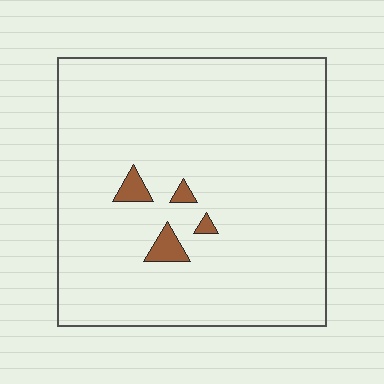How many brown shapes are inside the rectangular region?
4.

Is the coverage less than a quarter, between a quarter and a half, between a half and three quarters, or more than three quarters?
Less than a quarter.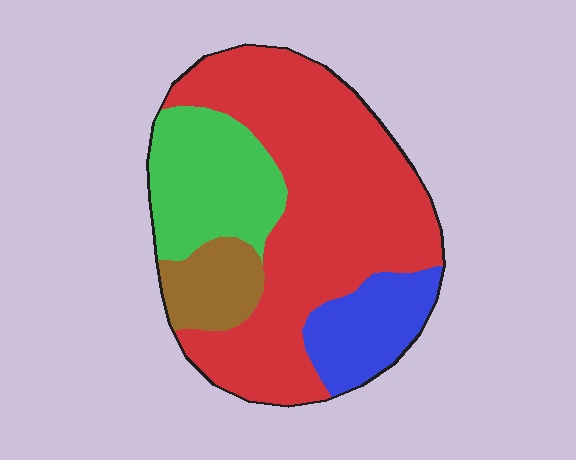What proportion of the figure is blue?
Blue covers around 15% of the figure.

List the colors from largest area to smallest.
From largest to smallest: red, green, blue, brown.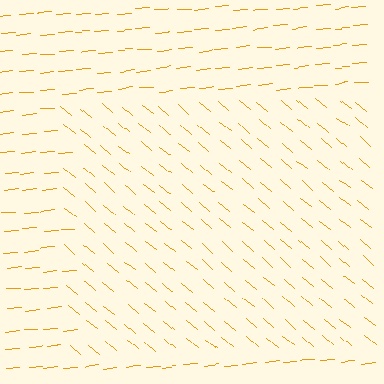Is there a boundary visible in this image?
Yes, there is a texture boundary formed by a change in line orientation.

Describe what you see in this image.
The image is filled with small orange line segments. A rectangle region in the image has lines oriented differently from the surrounding lines, creating a visible texture boundary.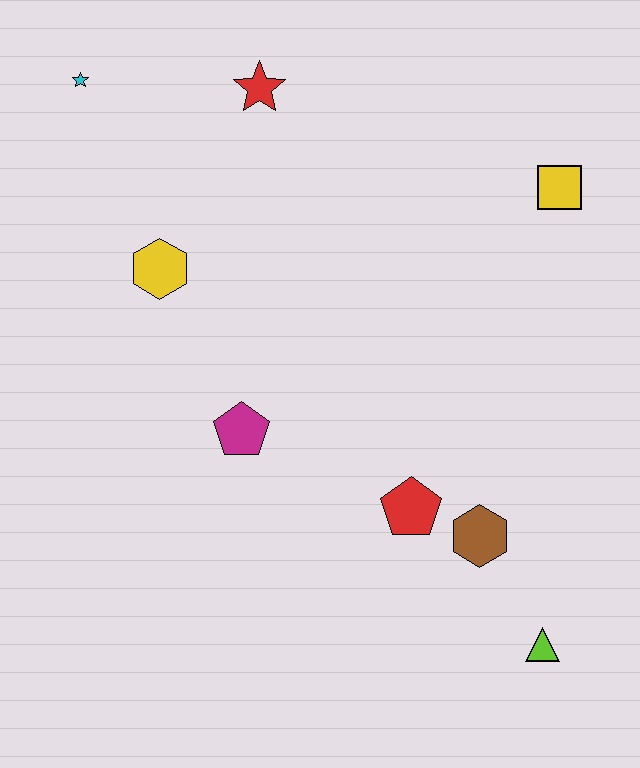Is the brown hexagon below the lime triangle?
No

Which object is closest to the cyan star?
The red star is closest to the cyan star.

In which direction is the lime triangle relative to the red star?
The lime triangle is below the red star.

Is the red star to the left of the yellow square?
Yes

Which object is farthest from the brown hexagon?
The cyan star is farthest from the brown hexagon.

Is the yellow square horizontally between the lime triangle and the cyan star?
No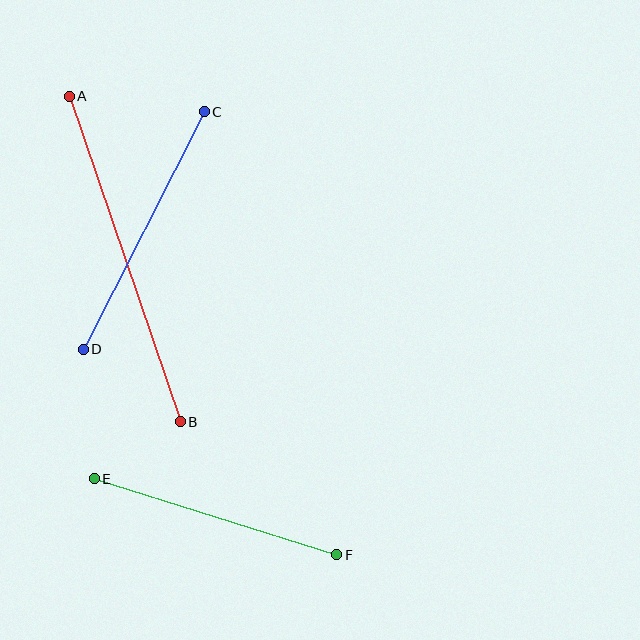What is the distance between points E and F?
The distance is approximately 254 pixels.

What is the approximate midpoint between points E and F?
The midpoint is at approximately (215, 517) pixels.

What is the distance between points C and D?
The distance is approximately 267 pixels.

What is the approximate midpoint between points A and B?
The midpoint is at approximately (125, 259) pixels.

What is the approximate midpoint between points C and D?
The midpoint is at approximately (144, 230) pixels.